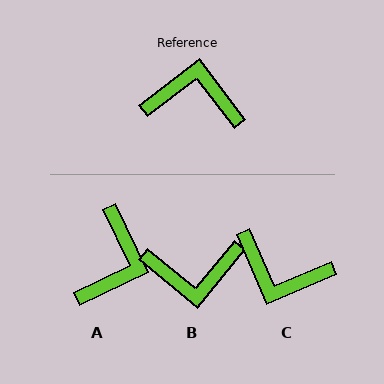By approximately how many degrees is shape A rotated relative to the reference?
Approximately 101 degrees clockwise.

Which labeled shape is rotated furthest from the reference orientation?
B, about 167 degrees away.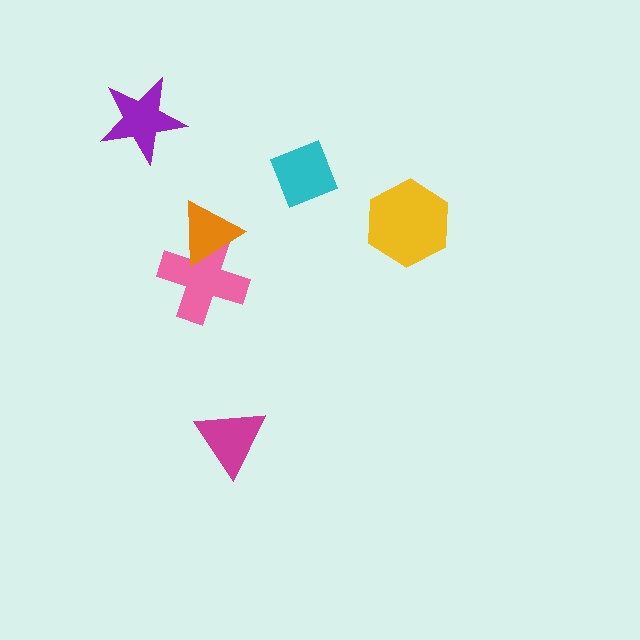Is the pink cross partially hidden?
Yes, it is partially covered by another shape.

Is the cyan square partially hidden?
No, no other shape covers it.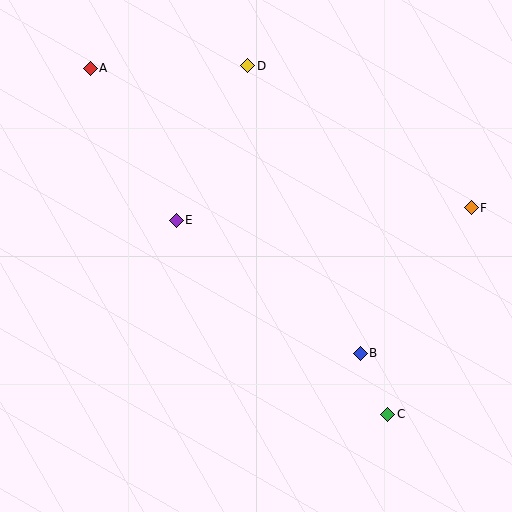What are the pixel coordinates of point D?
Point D is at (248, 66).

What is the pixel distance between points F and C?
The distance between F and C is 223 pixels.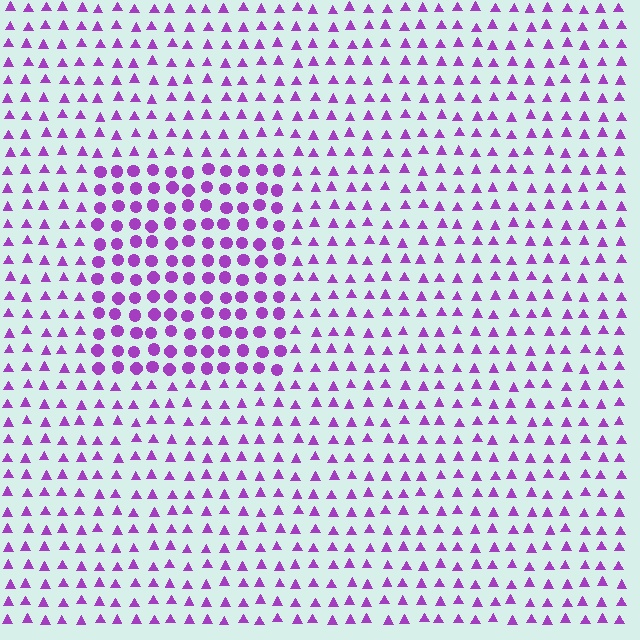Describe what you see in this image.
The image is filled with small purple elements arranged in a uniform grid. A rectangle-shaped region contains circles, while the surrounding area contains triangles. The boundary is defined purely by the change in element shape.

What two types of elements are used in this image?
The image uses circles inside the rectangle region and triangles outside it.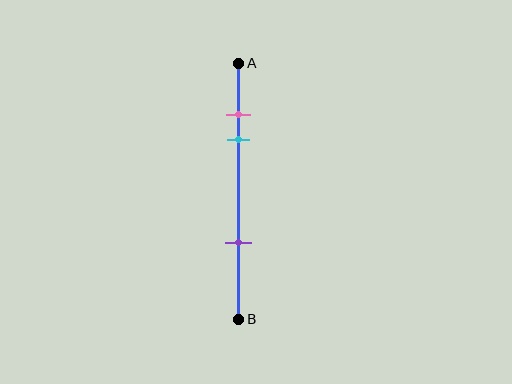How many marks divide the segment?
There are 3 marks dividing the segment.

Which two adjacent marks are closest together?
The pink and cyan marks are the closest adjacent pair.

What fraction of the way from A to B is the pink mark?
The pink mark is approximately 20% (0.2) of the way from A to B.